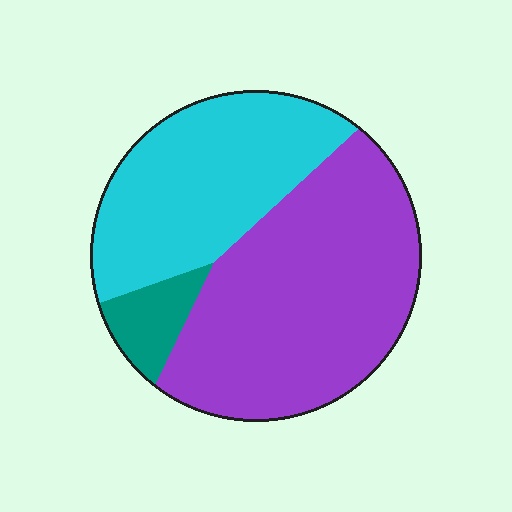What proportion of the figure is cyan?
Cyan takes up between a third and a half of the figure.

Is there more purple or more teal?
Purple.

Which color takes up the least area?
Teal, at roughly 10%.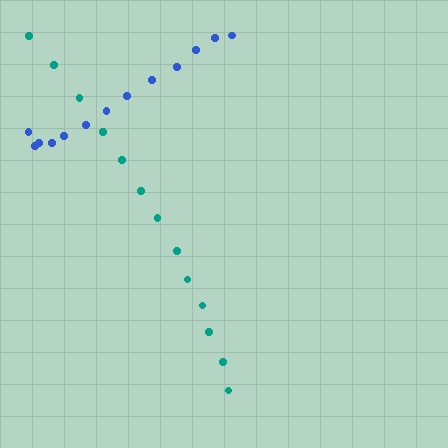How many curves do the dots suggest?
There are 2 distinct paths.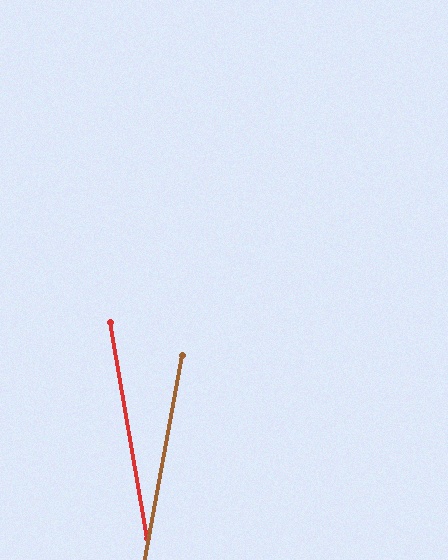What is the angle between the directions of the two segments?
Approximately 20 degrees.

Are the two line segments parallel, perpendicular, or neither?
Neither parallel nor perpendicular — they differ by about 20°.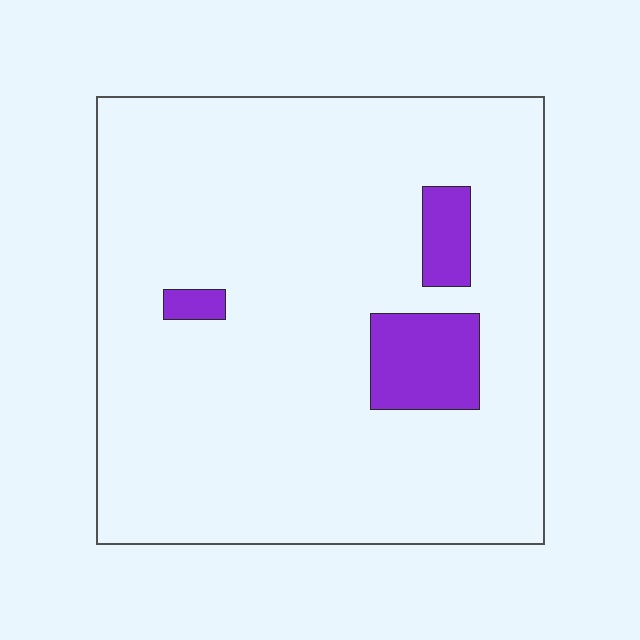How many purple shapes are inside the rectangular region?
3.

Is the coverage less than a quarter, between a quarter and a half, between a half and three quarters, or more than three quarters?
Less than a quarter.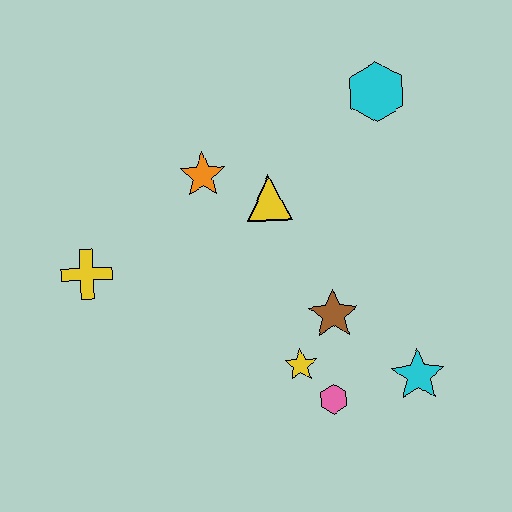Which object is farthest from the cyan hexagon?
The yellow cross is farthest from the cyan hexagon.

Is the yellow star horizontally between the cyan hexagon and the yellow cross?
Yes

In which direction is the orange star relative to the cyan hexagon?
The orange star is to the left of the cyan hexagon.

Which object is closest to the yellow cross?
The orange star is closest to the yellow cross.